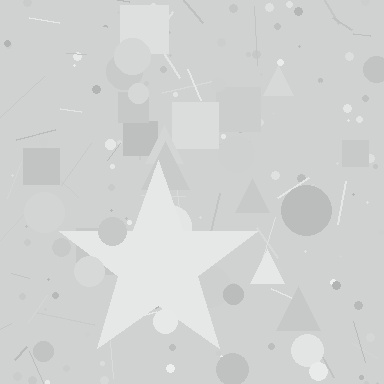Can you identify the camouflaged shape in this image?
The camouflaged shape is a star.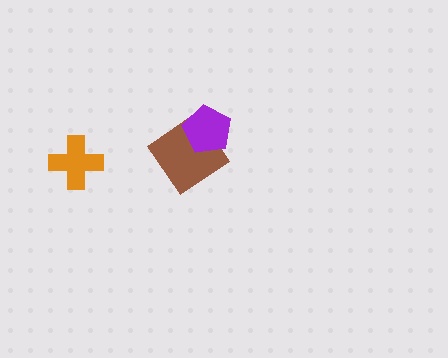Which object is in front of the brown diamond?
The purple pentagon is in front of the brown diamond.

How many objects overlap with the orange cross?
0 objects overlap with the orange cross.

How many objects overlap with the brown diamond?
1 object overlaps with the brown diamond.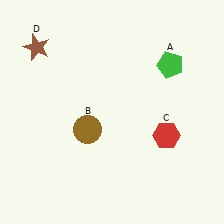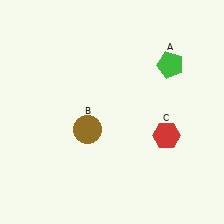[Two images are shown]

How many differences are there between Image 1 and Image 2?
There is 1 difference between the two images.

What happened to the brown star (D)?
The brown star (D) was removed in Image 2. It was in the top-left area of Image 1.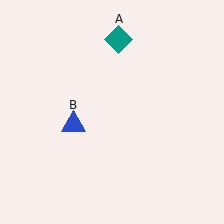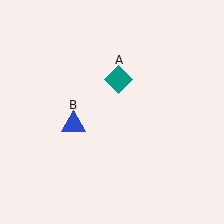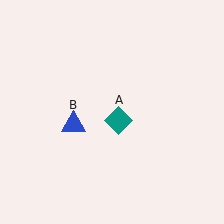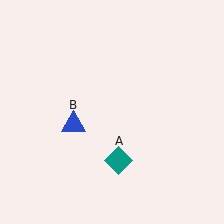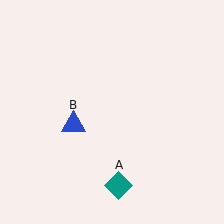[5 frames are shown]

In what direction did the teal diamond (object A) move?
The teal diamond (object A) moved down.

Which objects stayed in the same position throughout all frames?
Blue triangle (object B) remained stationary.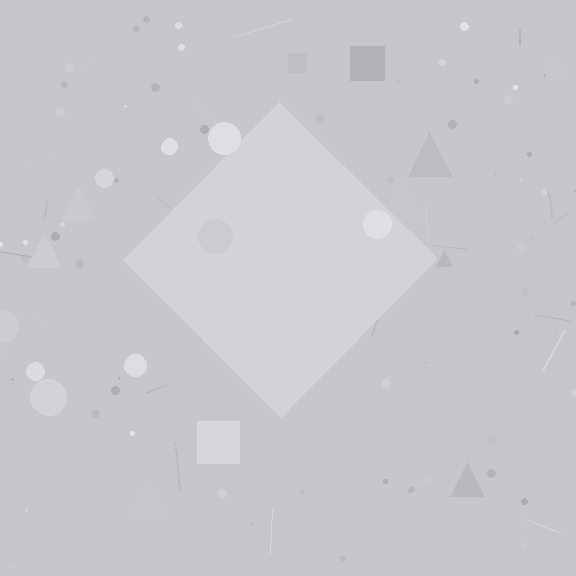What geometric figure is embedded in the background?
A diamond is embedded in the background.